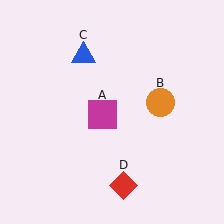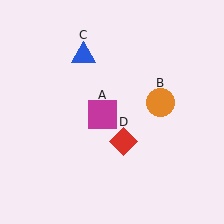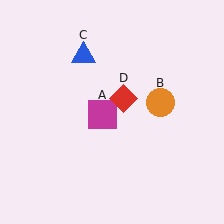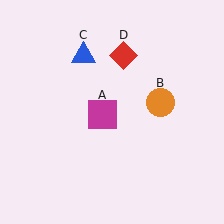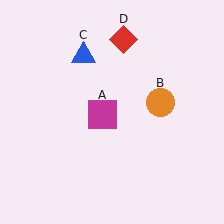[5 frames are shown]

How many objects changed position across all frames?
1 object changed position: red diamond (object D).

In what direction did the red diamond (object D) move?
The red diamond (object D) moved up.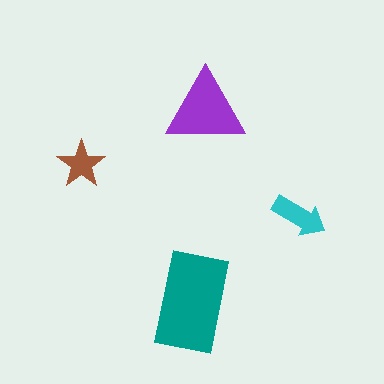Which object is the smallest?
The brown star.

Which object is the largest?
The teal rectangle.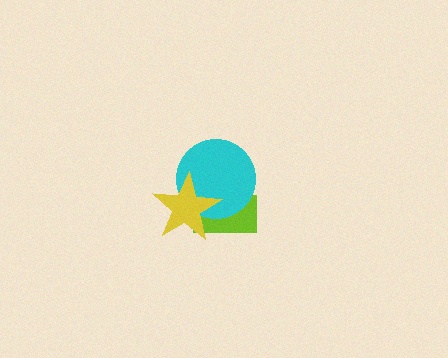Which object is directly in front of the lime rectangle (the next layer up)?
The cyan circle is directly in front of the lime rectangle.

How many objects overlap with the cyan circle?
2 objects overlap with the cyan circle.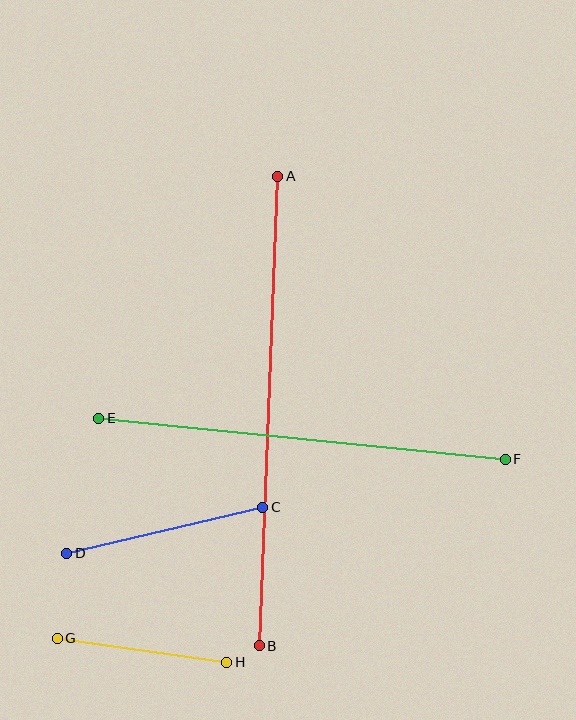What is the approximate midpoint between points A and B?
The midpoint is at approximately (268, 411) pixels.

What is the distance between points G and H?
The distance is approximately 171 pixels.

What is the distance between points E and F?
The distance is approximately 409 pixels.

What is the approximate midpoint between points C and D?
The midpoint is at approximately (165, 530) pixels.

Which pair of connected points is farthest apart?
Points A and B are farthest apart.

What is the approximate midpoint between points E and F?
The midpoint is at approximately (302, 439) pixels.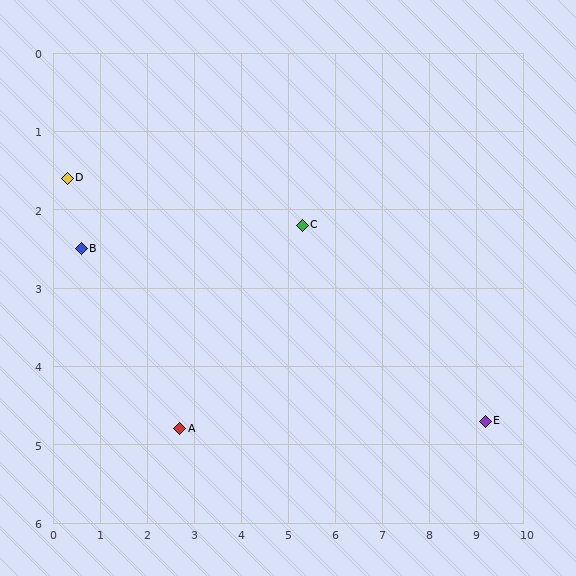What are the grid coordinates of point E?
Point E is at approximately (9.2, 4.7).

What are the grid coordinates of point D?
Point D is at approximately (0.3, 1.6).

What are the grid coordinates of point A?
Point A is at approximately (2.7, 4.8).